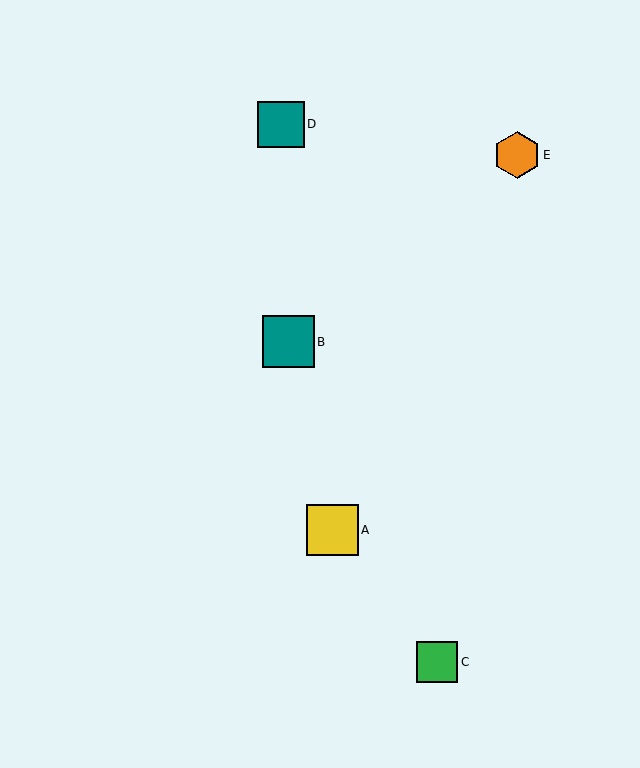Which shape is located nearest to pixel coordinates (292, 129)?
The teal square (labeled D) at (281, 124) is nearest to that location.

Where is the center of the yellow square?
The center of the yellow square is at (332, 530).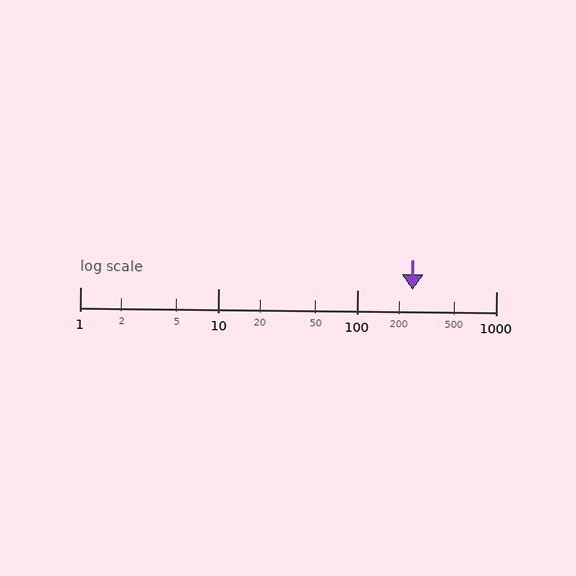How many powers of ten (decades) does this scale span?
The scale spans 3 decades, from 1 to 1000.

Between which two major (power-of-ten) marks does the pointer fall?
The pointer is between 100 and 1000.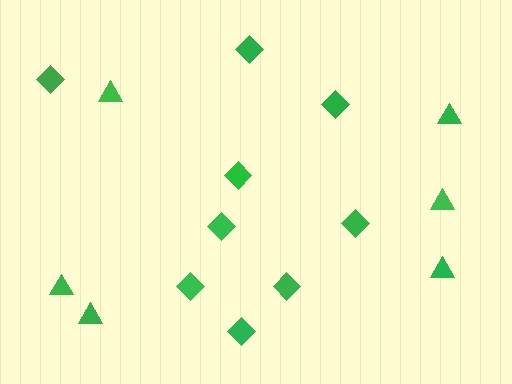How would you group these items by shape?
There are 2 groups: one group of diamonds (9) and one group of triangles (6).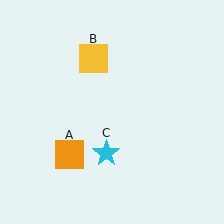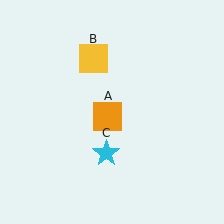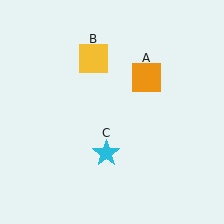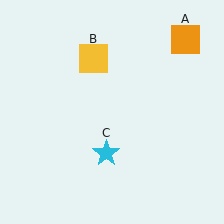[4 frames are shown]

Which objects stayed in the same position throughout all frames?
Yellow square (object B) and cyan star (object C) remained stationary.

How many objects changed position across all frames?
1 object changed position: orange square (object A).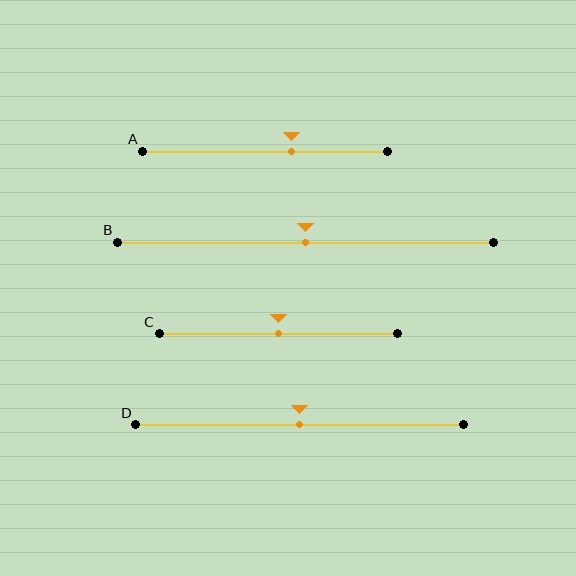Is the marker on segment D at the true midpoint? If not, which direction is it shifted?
Yes, the marker on segment D is at the true midpoint.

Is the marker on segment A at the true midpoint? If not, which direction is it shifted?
No, the marker on segment A is shifted to the right by about 11% of the segment length.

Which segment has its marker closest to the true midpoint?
Segment B has its marker closest to the true midpoint.